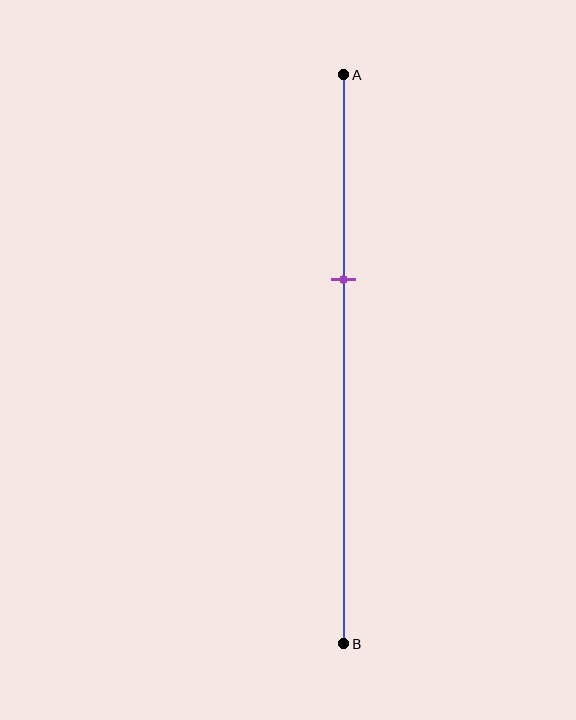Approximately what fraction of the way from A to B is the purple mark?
The purple mark is approximately 35% of the way from A to B.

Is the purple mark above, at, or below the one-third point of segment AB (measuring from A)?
The purple mark is approximately at the one-third point of segment AB.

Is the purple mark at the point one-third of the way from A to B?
Yes, the mark is approximately at the one-third point.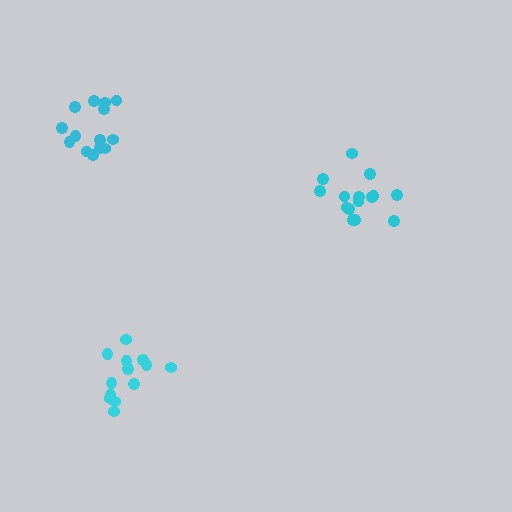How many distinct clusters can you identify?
There are 3 distinct clusters.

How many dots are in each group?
Group 1: 13 dots, Group 2: 15 dots, Group 3: 14 dots (42 total).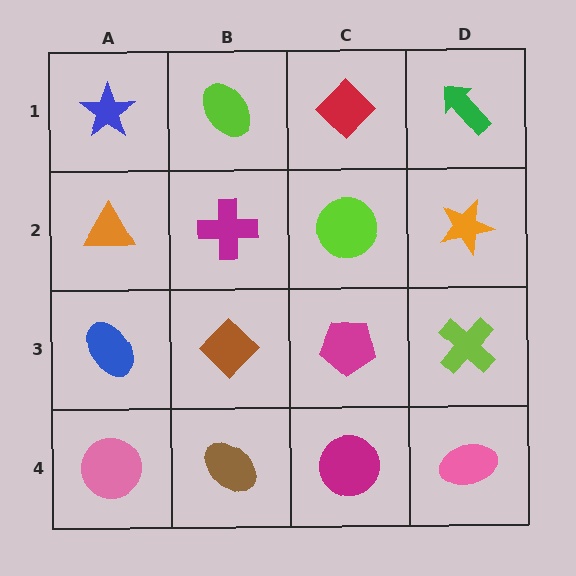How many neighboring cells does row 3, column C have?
4.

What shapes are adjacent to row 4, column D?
A lime cross (row 3, column D), a magenta circle (row 4, column C).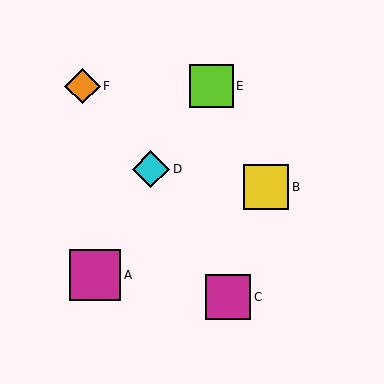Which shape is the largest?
The magenta square (labeled A) is the largest.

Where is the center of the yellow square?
The center of the yellow square is at (266, 187).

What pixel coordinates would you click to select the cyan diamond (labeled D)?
Click at (151, 169) to select the cyan diamond D.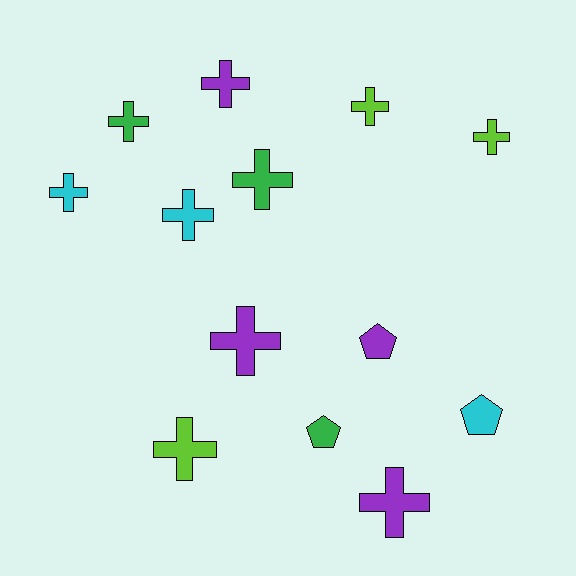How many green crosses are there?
There are 2 green crosses.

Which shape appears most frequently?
Cross, with 10 objects.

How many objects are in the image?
There are 13 objects.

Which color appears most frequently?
Purple, with 4 objects.